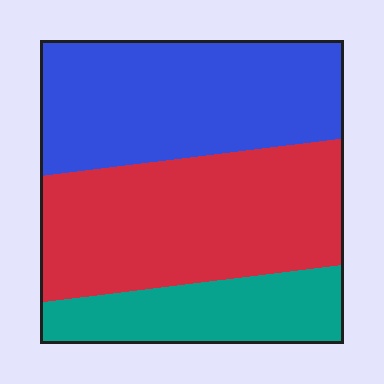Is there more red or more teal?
Red.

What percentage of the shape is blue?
Blue covers 39% of the shape.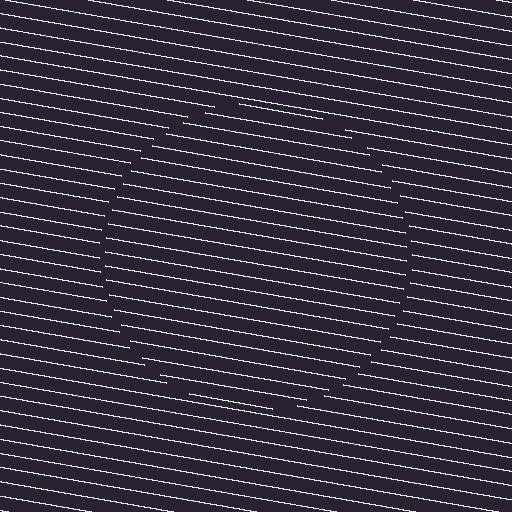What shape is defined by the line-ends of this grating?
An illusory circle. The interior of the shape contains the same grating, shifted by half a period — the contour is defined by the phase discontinuity where line-ends from the inner and outer gratings abut.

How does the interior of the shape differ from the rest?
The interior of the shape contains the same grating, shifted by half a period — the contour is defined by the phase discontinuity where line-ends from the inner and outer gratings abut.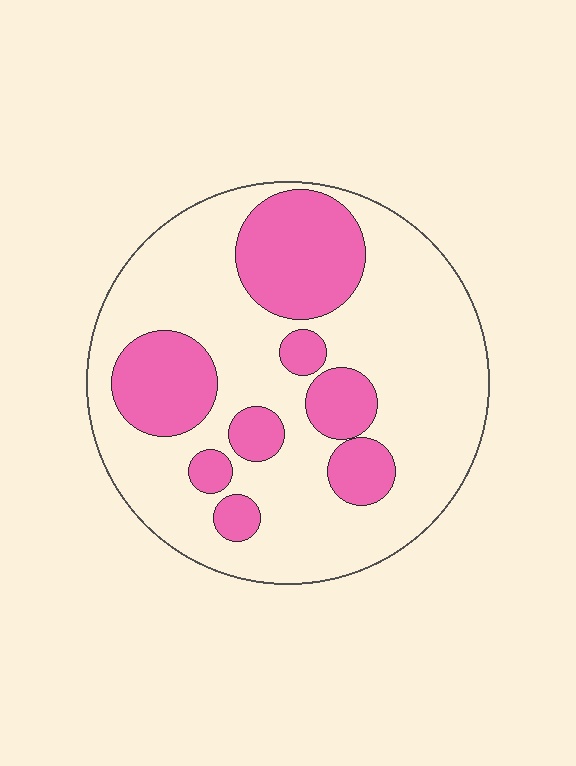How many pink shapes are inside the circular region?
8.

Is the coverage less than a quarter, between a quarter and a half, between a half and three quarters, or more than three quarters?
Between a quarter and a half.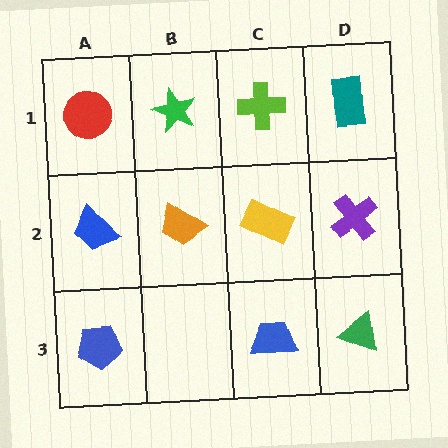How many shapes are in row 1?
4 shapes.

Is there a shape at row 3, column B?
No, that cell is empty.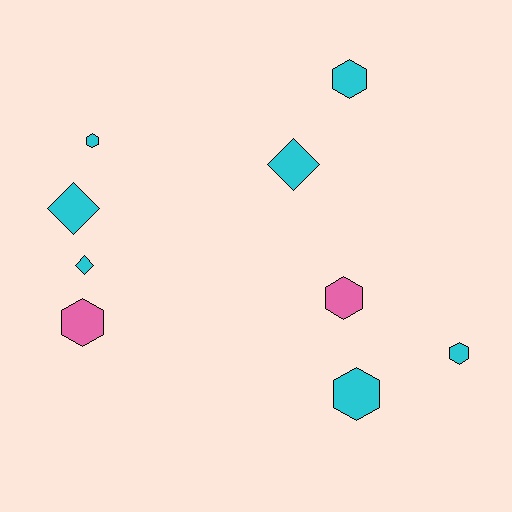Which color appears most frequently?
Cyan, with 7 objects.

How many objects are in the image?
There are 9 objects.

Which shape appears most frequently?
Hexagon, with 6 objects.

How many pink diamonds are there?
There are no pink diamonds.